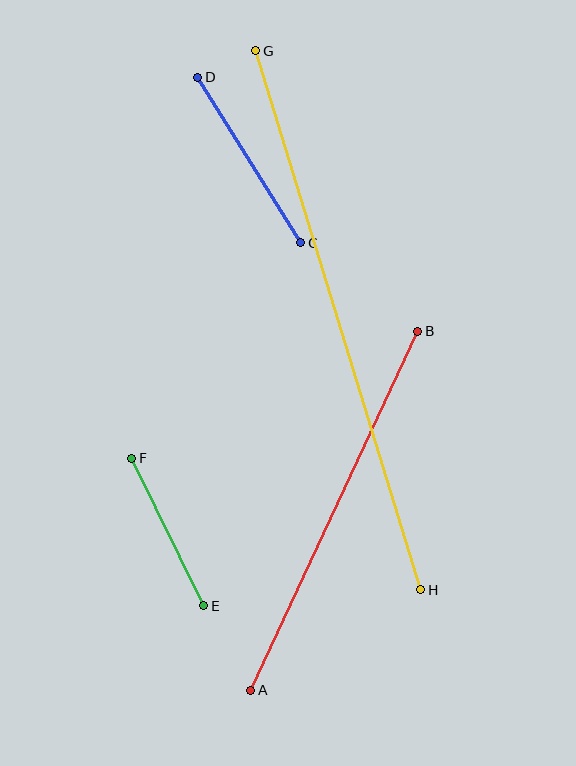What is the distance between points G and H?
The distance is approximately 564 pixels.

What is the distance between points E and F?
The distance is approximately 164 pixels.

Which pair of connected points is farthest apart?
Points G and H are farthest apart.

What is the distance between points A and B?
The distance is approximately 396 pixels.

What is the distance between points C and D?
The distance is approximately 195 pixels.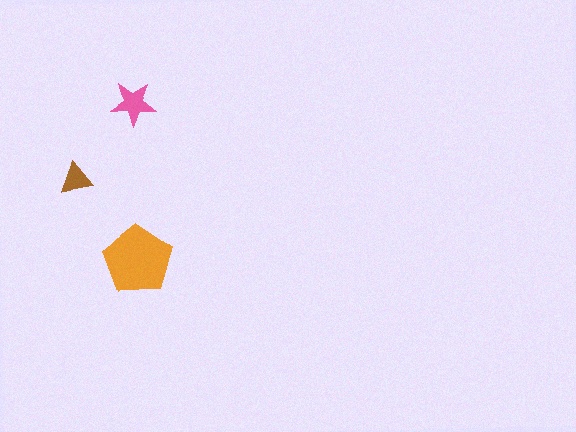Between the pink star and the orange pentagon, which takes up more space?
The orange pentagon.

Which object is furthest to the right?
The orange pentagon is rightmost.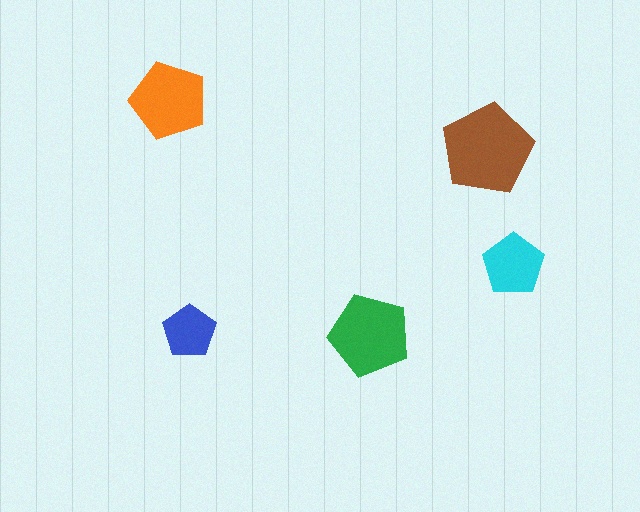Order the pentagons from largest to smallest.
the brown one, the green one, the orange one, the cyan one, the blue one.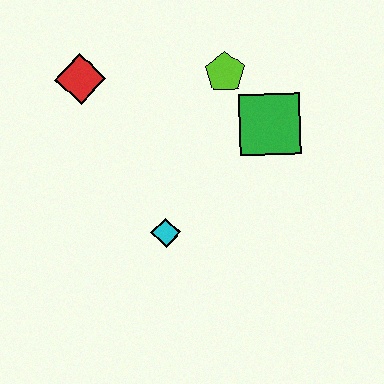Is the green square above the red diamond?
No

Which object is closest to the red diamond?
The lime pentagon is closest to the red diamond.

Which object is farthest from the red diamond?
The green square is farthest from the red diamond.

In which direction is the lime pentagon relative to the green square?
The lime pentagon is above the green square.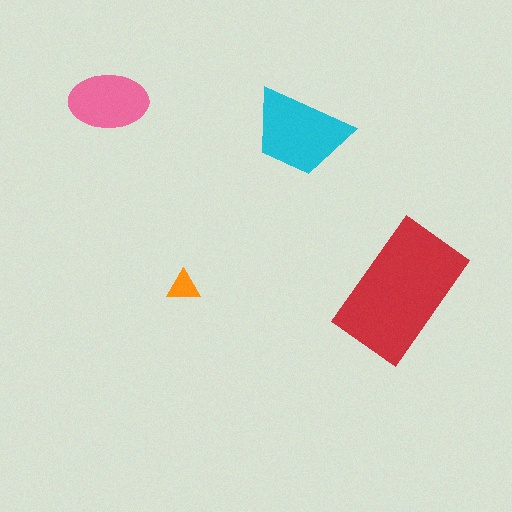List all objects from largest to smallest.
The red rectangle, the cyan trapezoid, the pink ellipse, the orange triangle.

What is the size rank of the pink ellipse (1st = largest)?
3rd.